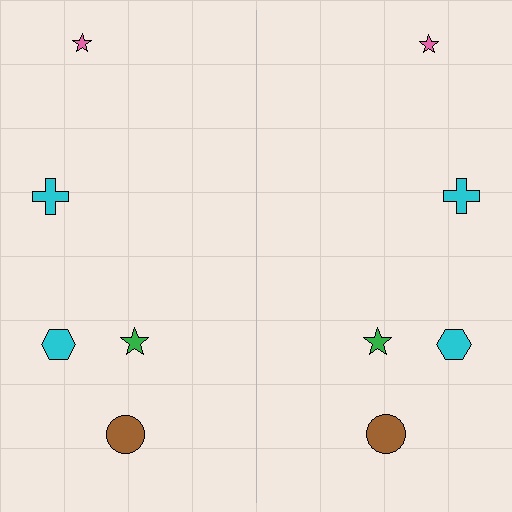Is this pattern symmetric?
Yes, this pattern has bilateral (reflection) symmetry.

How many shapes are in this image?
There are 10 shapes in this image.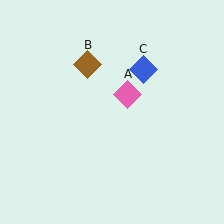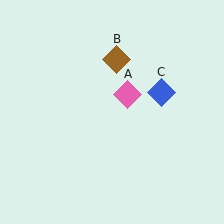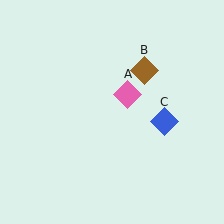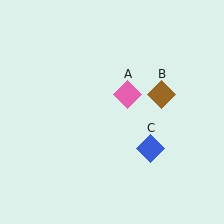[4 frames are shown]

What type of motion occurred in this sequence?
The brown diamond (object B), blue diamond (object C) rotated clockwise around the center of the scene.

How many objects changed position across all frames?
2 objects changed position: brown diamond (object B), blue diamond (object C).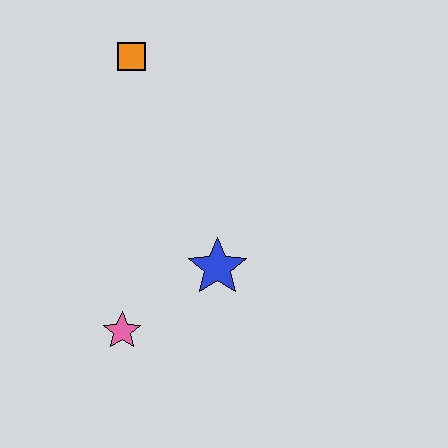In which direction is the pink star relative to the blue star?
The pink star is to the left of the blue star.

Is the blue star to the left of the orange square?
No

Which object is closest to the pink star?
The blue star is closest to the pink star.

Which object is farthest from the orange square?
The pink star is farthest from the orange square.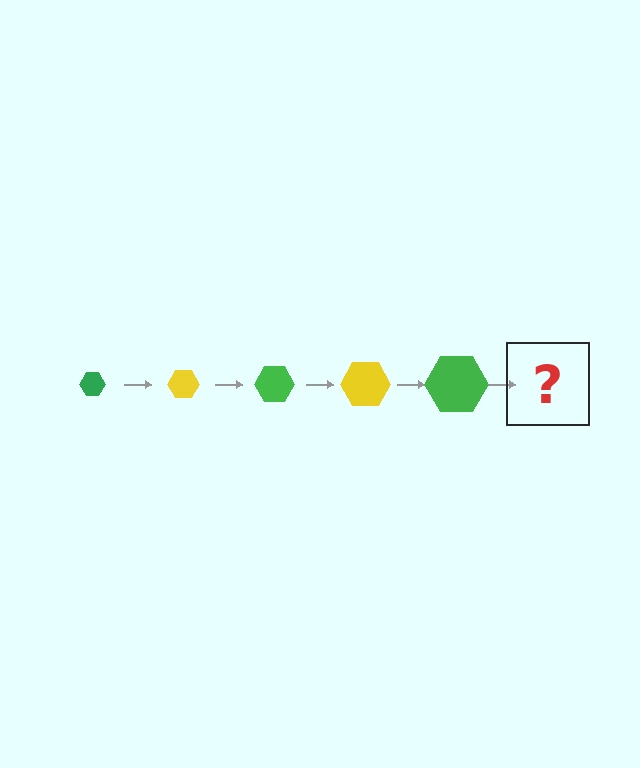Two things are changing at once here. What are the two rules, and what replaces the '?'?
The two rules are that the hexagon grows larger each step and the color cycles through green and yellow. The '?' should be a yellow hexagon, larger than the previous one.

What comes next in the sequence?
The next element should be a yellow hexagon, larger than the previous one.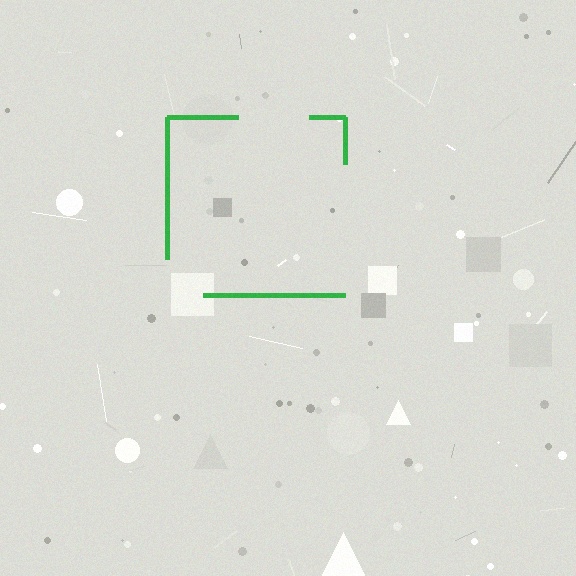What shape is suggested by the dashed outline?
The dashed outline suggests a square.